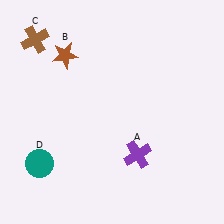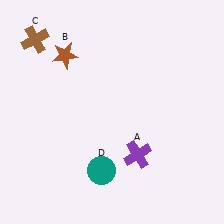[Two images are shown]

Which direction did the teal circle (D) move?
The teal circle (D) moved right.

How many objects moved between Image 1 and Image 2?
1 object moved between the two images.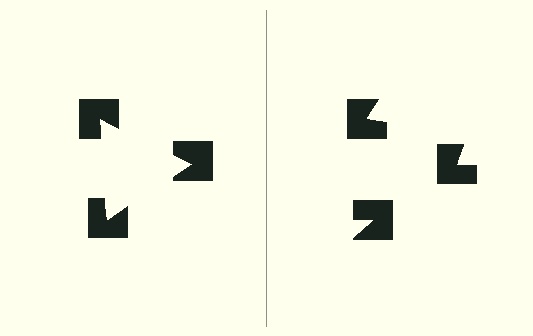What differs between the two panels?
The notched squares are positioned identically on both sides; only the wedge orientations differ. On the left they align to a triangle; on the right they are misaligned.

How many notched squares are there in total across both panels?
6 — 3 on each side.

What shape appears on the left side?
An illusory triangle.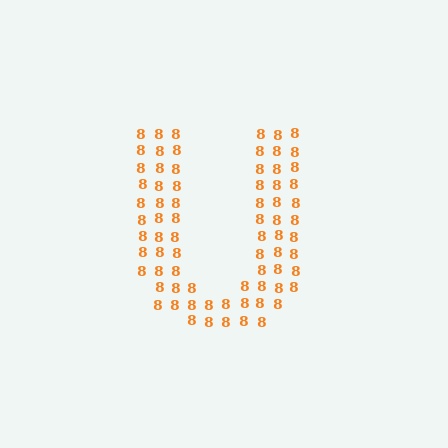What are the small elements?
The small elements are digit 8's.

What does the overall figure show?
The overall figure shows the letter U.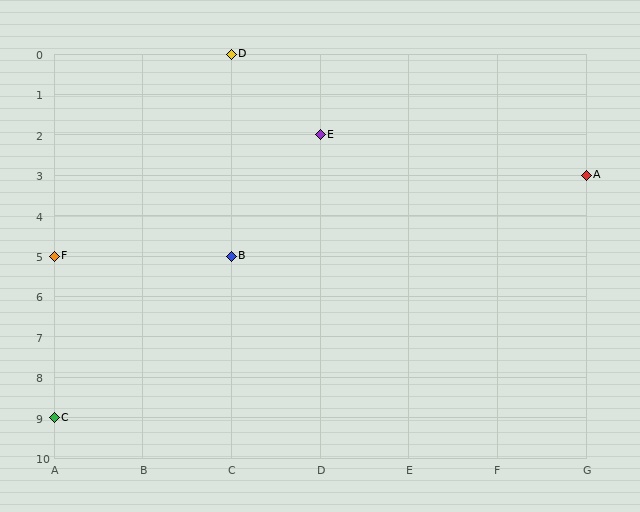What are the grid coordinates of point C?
Point C is at grid coordinates (A, 9).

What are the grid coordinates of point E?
Point E is at grid coordinates (D, 2).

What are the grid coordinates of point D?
Point D is at grid coordinates (C, 0).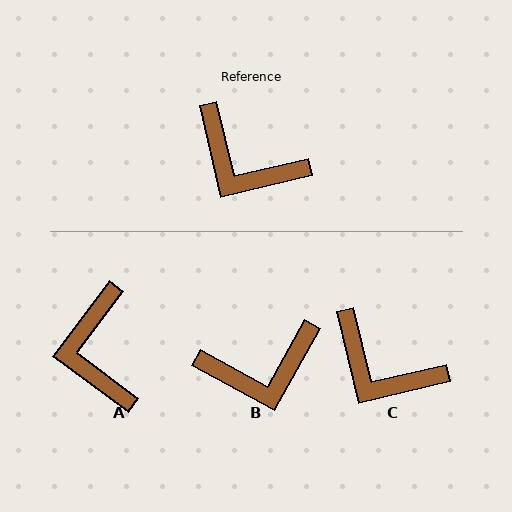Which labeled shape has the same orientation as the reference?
C.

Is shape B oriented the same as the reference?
No, it is off by about 48 degrees.